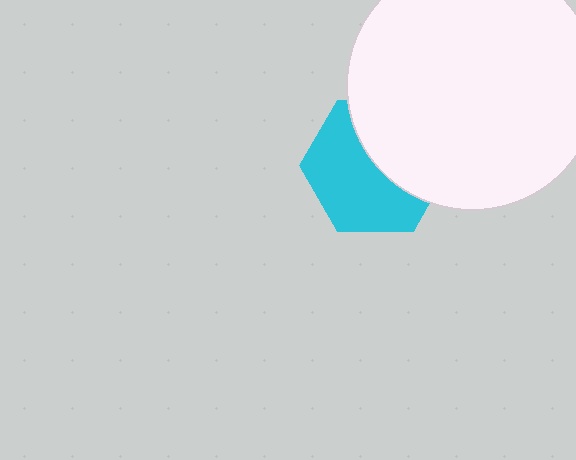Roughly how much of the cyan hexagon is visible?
About half of it is visible (roughly 56%).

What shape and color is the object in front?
The object in front is a white circle.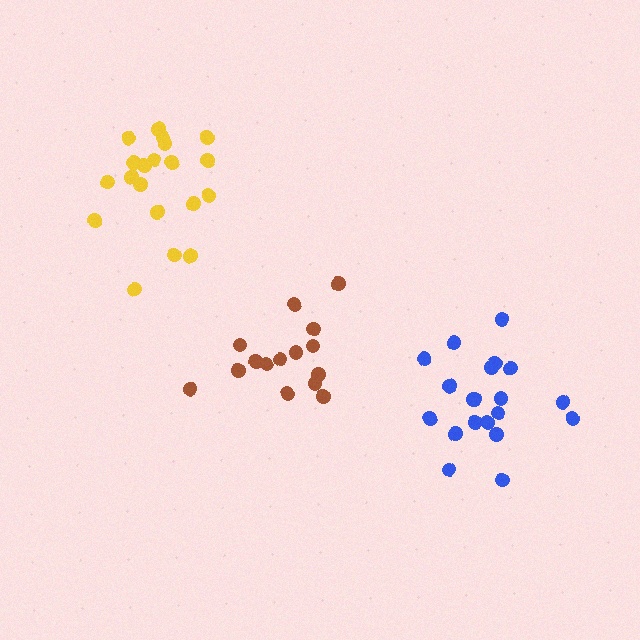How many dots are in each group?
Group 1: 15 dots, Group 2: 20 dots, Group 3: 20 dots (55 total).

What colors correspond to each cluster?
The clusters are colored: brown, yellow, blue.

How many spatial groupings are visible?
There are 3 spatial groupings.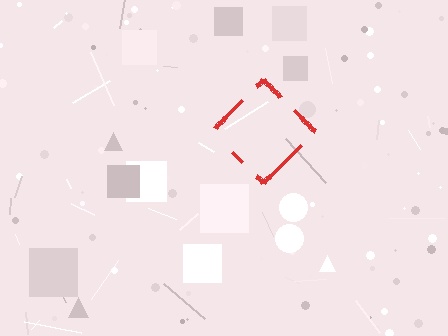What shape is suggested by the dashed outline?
The dashed outline suggests a diamond.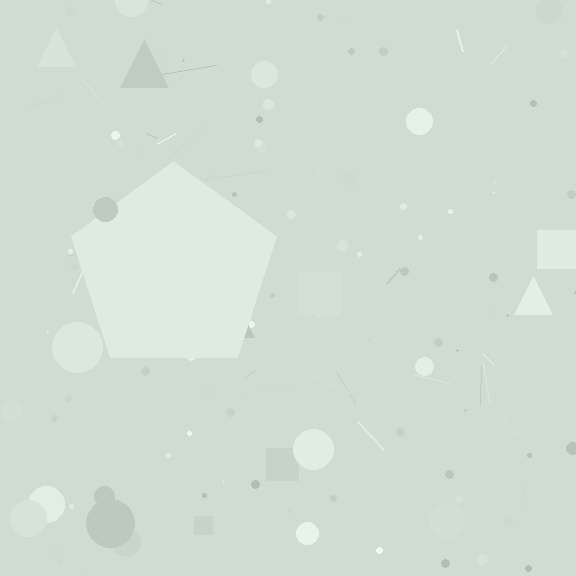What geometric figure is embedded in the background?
A pentagon is embedded in the background.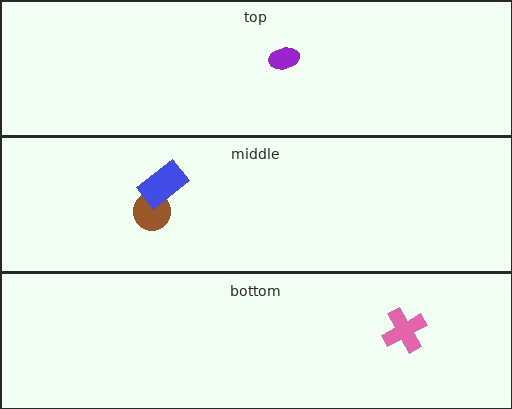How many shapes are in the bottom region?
1.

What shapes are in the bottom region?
The pink cross.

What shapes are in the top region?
The purple ellipse.